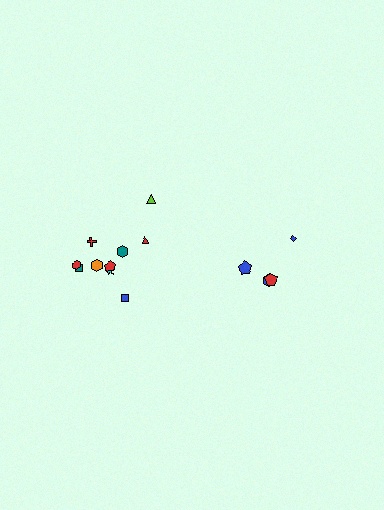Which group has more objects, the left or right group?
The left group.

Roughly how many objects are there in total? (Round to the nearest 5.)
Roughly 15 objects in total.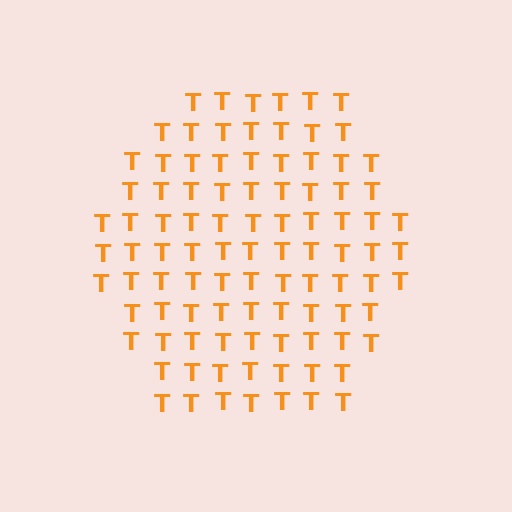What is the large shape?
The large shape is a hexagon.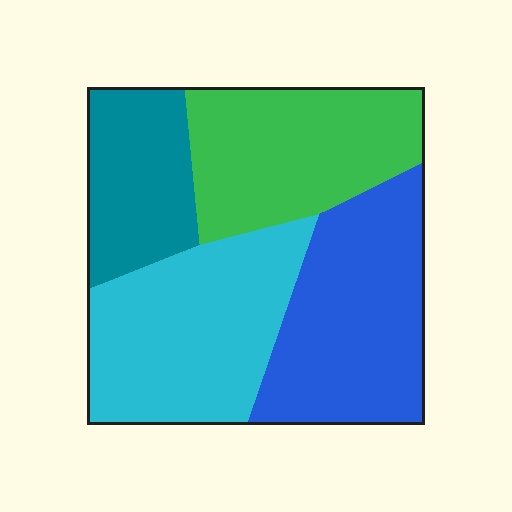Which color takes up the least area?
Teal, at roughly 15%.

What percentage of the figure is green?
Green takes up about one quarter (1/4) of the figure.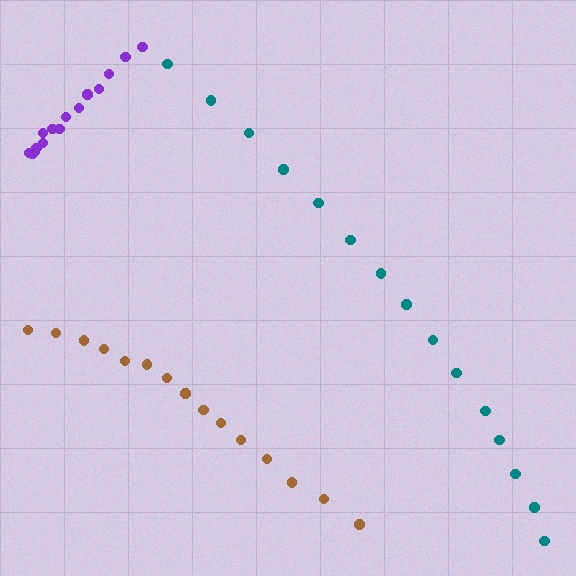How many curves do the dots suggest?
There are 3 distinct paths.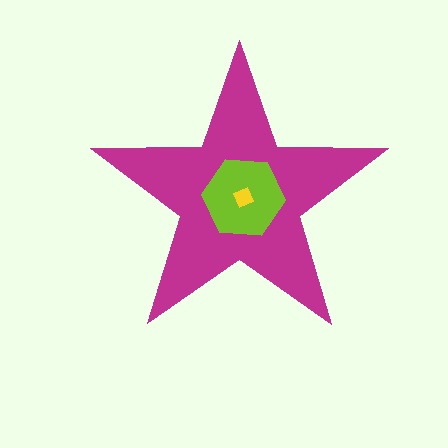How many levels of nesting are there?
3.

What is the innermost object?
The yellow diamond.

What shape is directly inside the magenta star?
The lime hexagon.